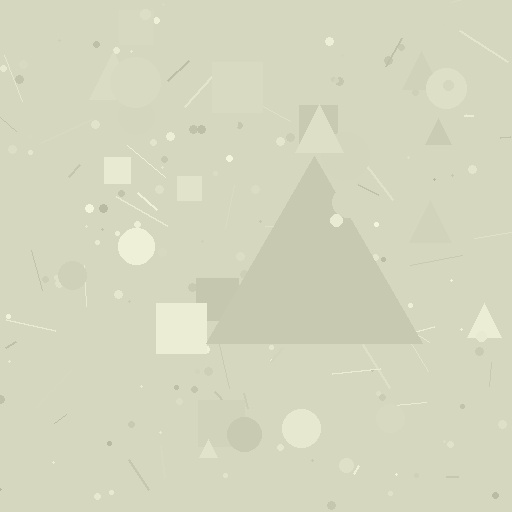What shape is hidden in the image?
A triangle is hidden in the image.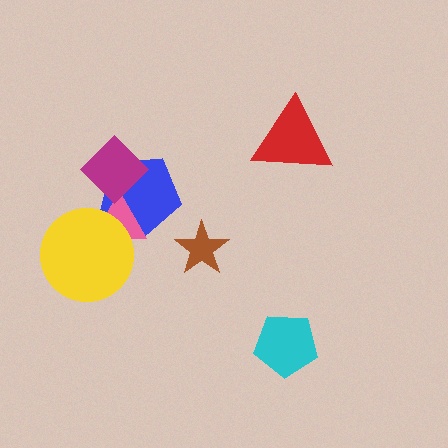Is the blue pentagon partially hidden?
Yes, it is partially covered by another shape.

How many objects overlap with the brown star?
0 objects overlap with the brown star.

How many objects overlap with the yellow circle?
1 object overlaps with the yellow circle.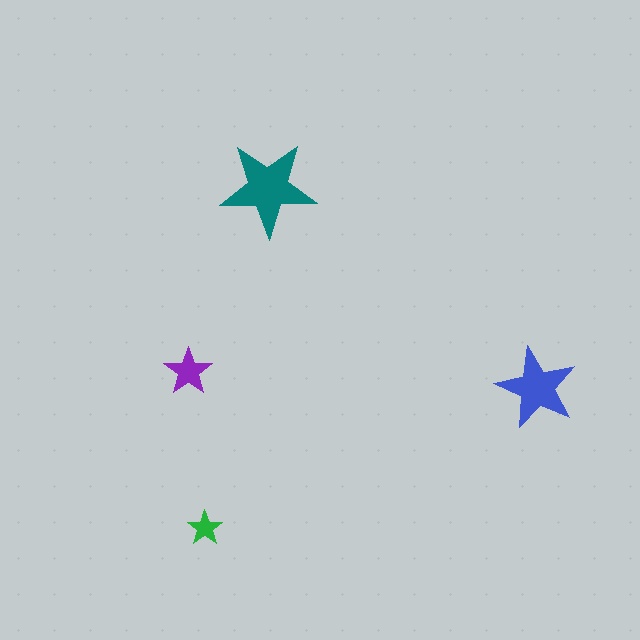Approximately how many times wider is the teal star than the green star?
About 2.5 times wider.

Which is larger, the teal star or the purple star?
The teal one.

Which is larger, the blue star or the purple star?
The blue one.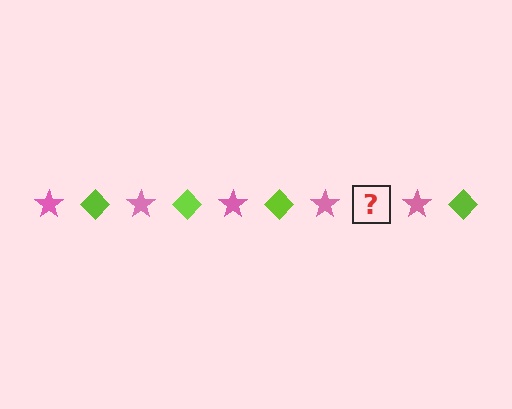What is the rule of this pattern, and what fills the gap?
The rule is that the pattern alternates between pink star and lime diamond. The gap should be filled with a lime diamond.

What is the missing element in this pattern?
The missing element is a lime diamond.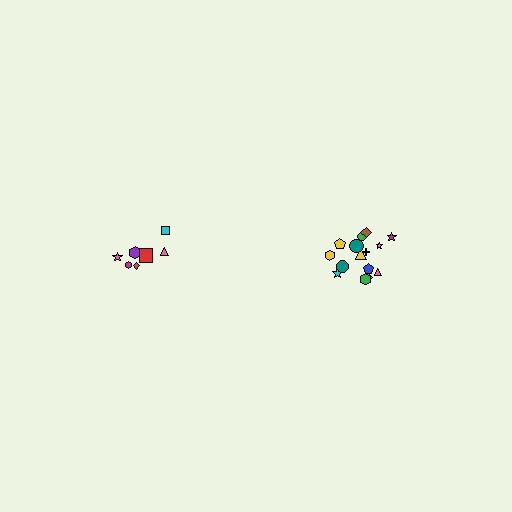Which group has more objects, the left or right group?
The right group.